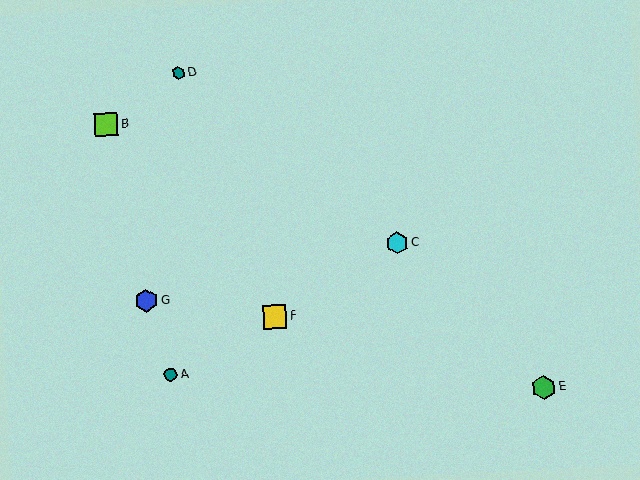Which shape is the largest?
The green hexagon (labeled E) is the largest.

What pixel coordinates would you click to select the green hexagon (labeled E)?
Click at (544, 387) to select the green hexagon E.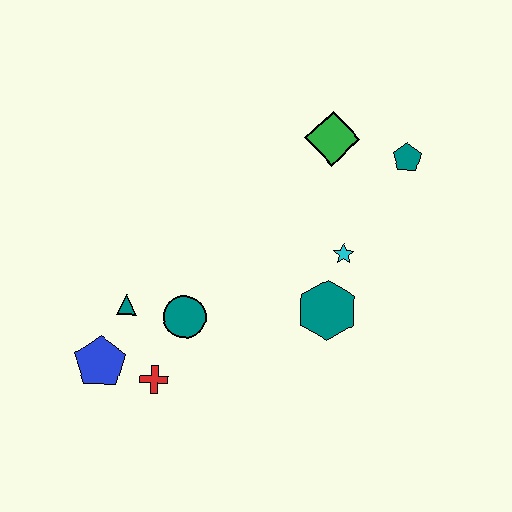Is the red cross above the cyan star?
No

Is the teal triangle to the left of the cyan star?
Yes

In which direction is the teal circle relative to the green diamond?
The teal circle is below the green diamond.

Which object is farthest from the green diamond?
The blue pentagon is farthest from the green diamond.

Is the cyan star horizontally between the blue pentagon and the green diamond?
No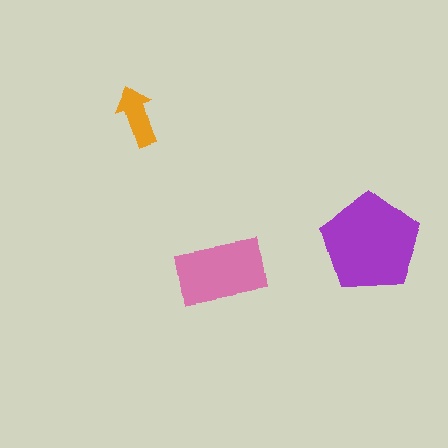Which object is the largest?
The purple pentagon.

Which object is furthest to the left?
The orange arrow is leftmost.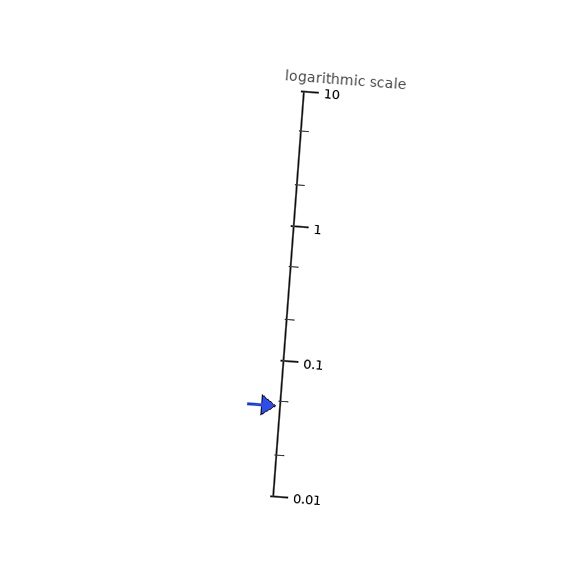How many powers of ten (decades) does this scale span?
The scale spans 3 decades, from 0.01 to 10.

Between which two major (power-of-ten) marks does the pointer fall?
The pointer is between 0.01 and 0.1.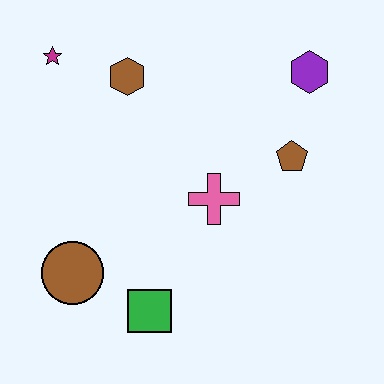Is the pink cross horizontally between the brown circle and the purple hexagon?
Yes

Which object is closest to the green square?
The brown circle is closest to the green square.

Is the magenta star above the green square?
Yes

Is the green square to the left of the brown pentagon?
Yes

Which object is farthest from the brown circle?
The purple hexagon is farthest from the brown circle.